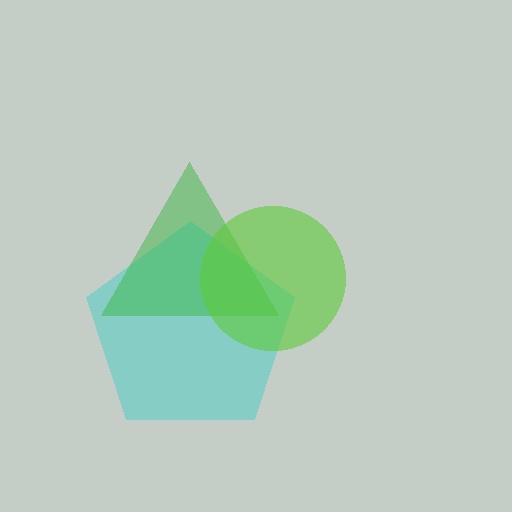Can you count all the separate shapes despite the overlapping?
Yes, there are 3 separate shapes.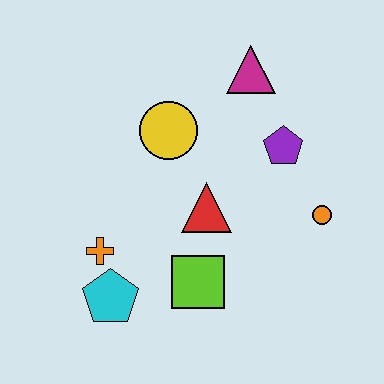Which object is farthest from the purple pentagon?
The cyan pentagon is farthest from the purple pentagon.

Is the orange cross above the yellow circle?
No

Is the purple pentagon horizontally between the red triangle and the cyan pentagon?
No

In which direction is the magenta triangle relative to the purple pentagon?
The magenta triangle is above the purple pentagon.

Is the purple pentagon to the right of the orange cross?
Yes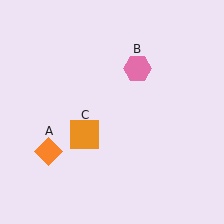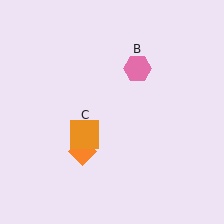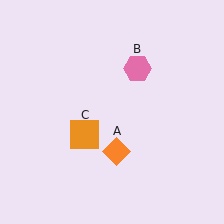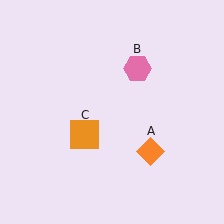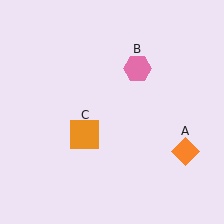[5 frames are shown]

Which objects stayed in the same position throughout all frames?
Pink hexagon (object B) and orange square (object C) remained stationary.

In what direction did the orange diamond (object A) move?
The orange diamond (object A) moved right.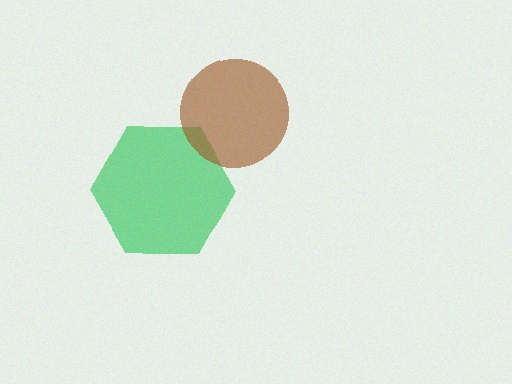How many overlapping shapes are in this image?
There are 2 overlapping shapes in the image.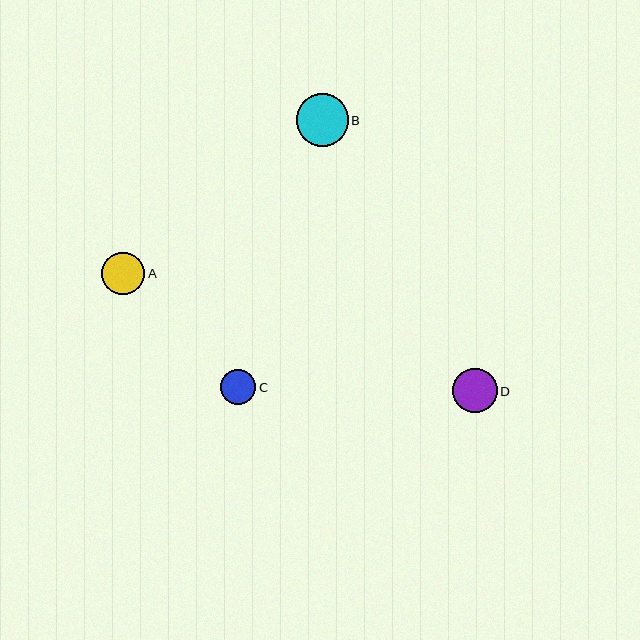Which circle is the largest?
Circle B is the largest with a size of approximately 52 pixels.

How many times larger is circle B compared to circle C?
Circle B is approximately 1.5 times the size of circle C.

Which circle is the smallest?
Circle C is the smallest with a size of approximately 35 pixels.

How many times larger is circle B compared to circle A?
Circle B is approximately 1.2 times the size of circle A.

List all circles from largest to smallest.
From largest to smallest: B, D, A, C.